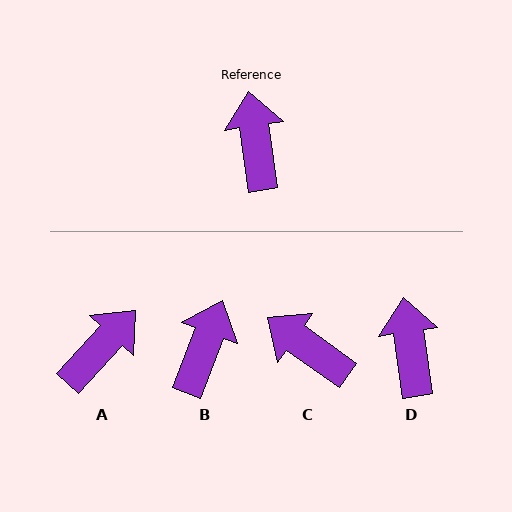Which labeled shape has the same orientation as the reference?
D.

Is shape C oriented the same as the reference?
No, it is off by about 46 degrees.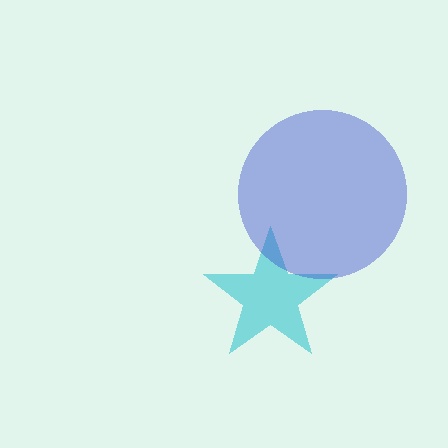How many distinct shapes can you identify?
There are 2 distinct shapes: a cyan star, a blue circle.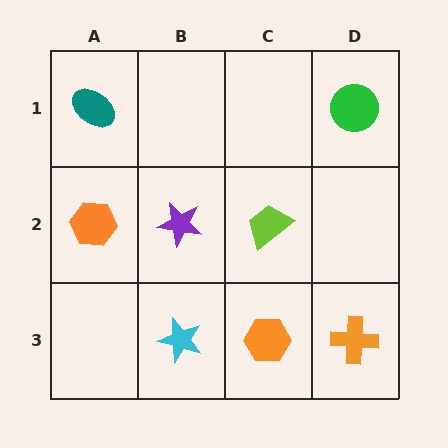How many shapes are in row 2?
3 shapes.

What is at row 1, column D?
A green circle.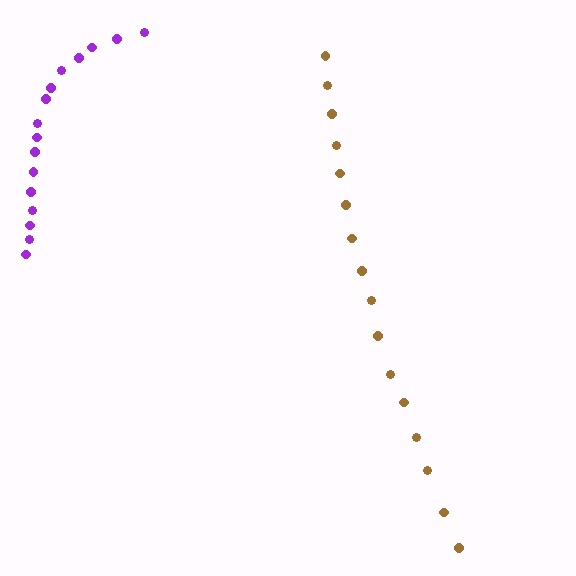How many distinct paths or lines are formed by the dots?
There are 2 distinct paths.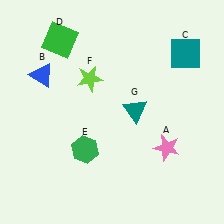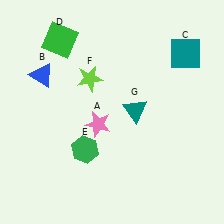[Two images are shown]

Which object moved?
The pink star (A) moved left.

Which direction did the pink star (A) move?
The pink star (A) moved left.